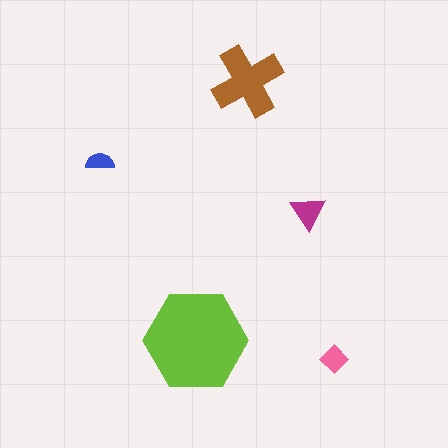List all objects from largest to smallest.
The lime hexagon, the brown cross, the magenta triangle, the pink diamond, the blue semicircle.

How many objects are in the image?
There are 5 objects in the image.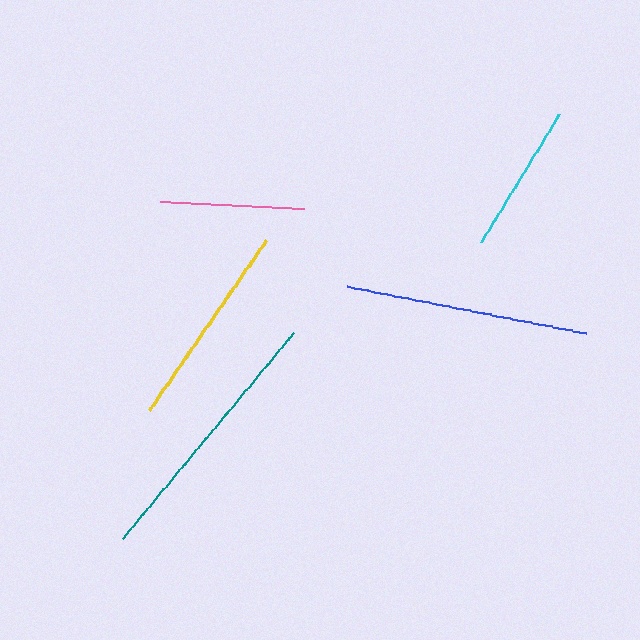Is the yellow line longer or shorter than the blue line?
The blue line is longer than the yellow line.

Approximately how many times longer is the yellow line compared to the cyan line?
The yellow line is approximately 1.4 times the length of the cyan line.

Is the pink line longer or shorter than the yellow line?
The yellow line is longer than the pink line.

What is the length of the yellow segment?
The yellow segment is approximately 205 pixels long.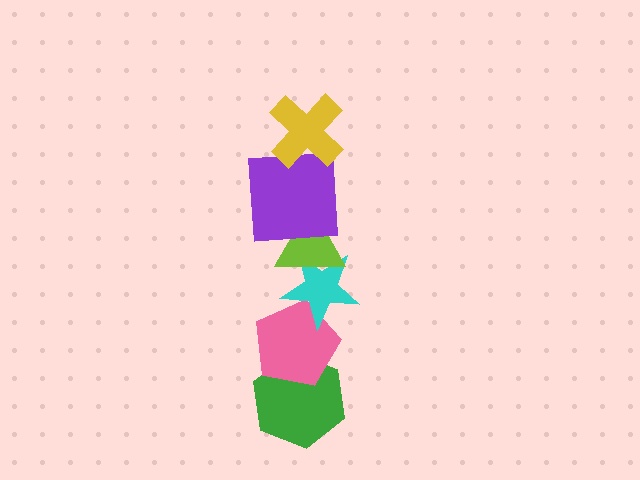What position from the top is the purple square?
The purple square is 2nd from the top.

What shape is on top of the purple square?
The yellow cross is on top of the purple square.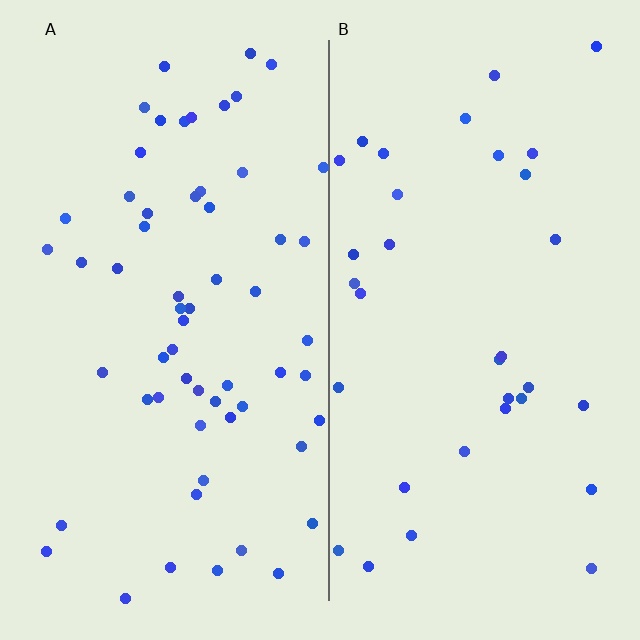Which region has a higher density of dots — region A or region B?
A (the left).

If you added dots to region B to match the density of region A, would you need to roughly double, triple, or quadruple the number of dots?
Approximately double.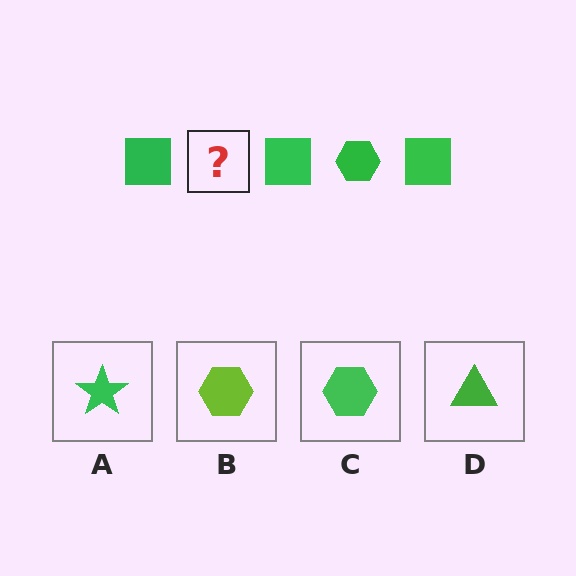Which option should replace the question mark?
Option C.